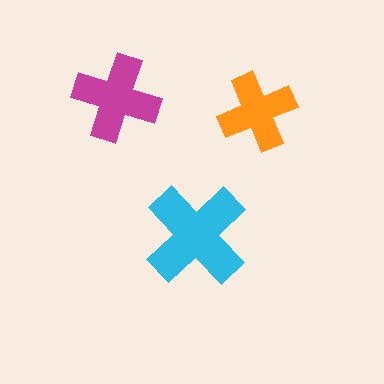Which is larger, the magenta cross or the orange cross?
The magenta one.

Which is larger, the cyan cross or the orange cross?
The cyan one.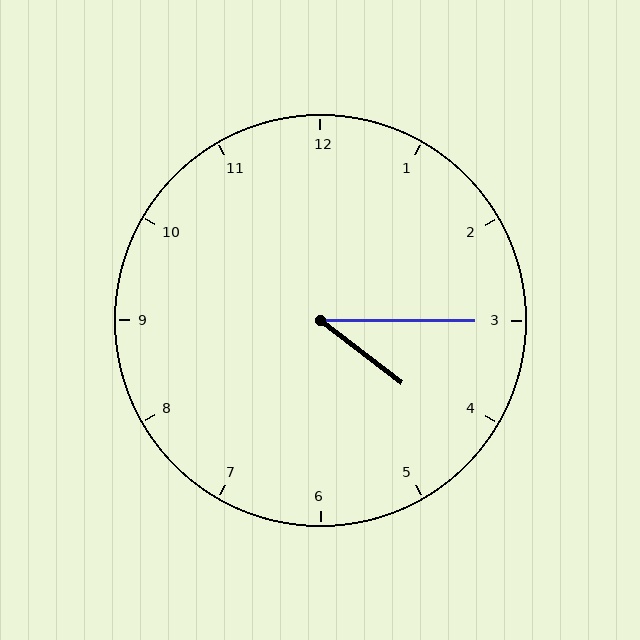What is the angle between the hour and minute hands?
Approximately 38 degrees.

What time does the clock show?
4:15.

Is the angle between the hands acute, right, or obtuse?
It is acute.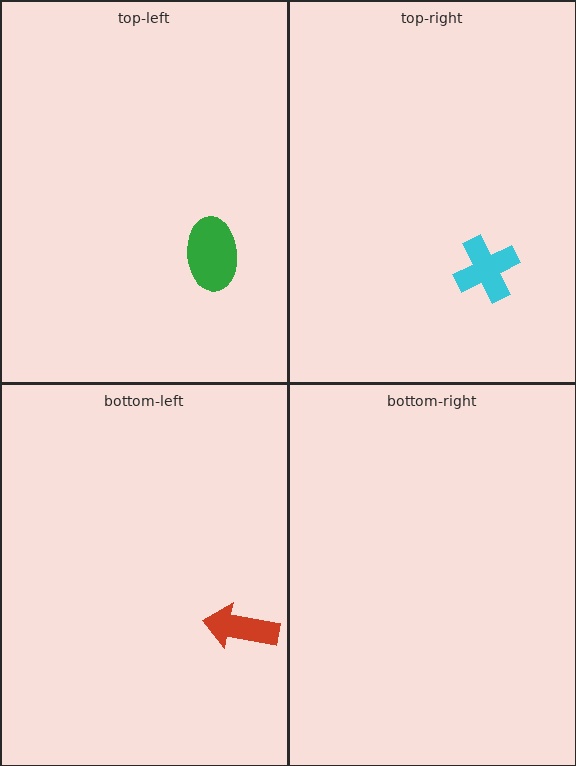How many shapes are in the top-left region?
1.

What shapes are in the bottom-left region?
The red arrow.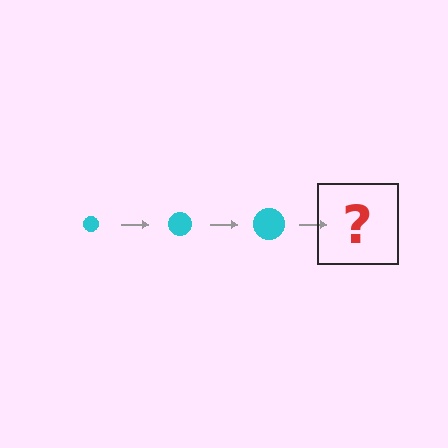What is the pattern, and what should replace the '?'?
The pattern is that the circle gets progressively larger each step. The '?' should be a cyan circle, larger than the previous one.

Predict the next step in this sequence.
The next step is a cyan circle, larger than the previous one.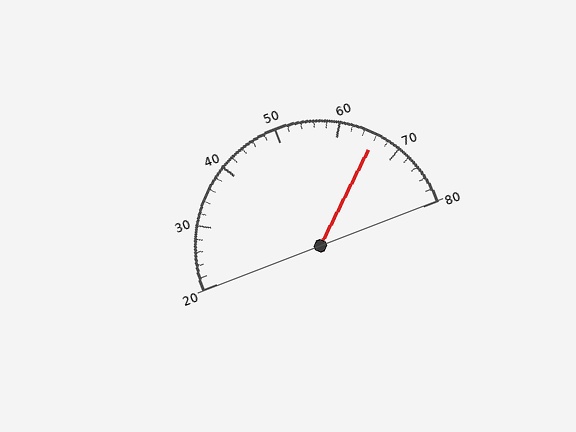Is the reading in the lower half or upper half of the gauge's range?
The reading is in the upper half of the range (20 to 80).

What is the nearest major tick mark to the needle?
The nearest major tick mark is 70.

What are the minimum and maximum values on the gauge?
The gauge ranges from 20 to 80.